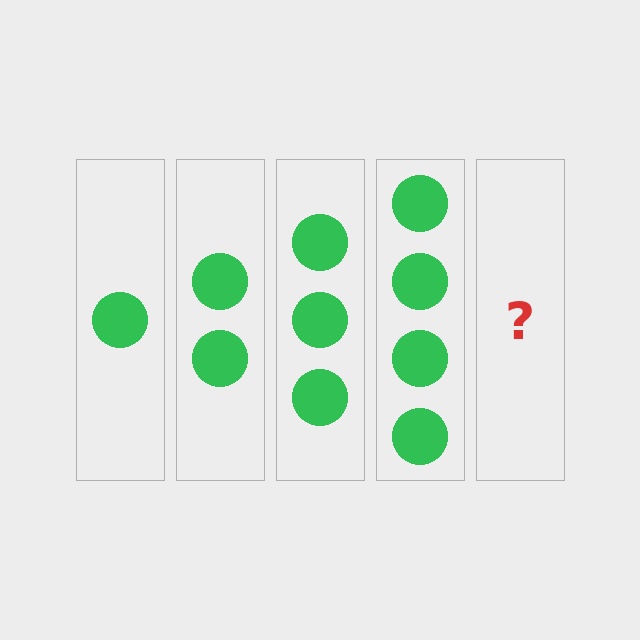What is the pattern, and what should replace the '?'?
The pattern is that each step adds one more circle. The '?' should be 5 circles.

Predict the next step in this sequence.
The next step is 5 circles.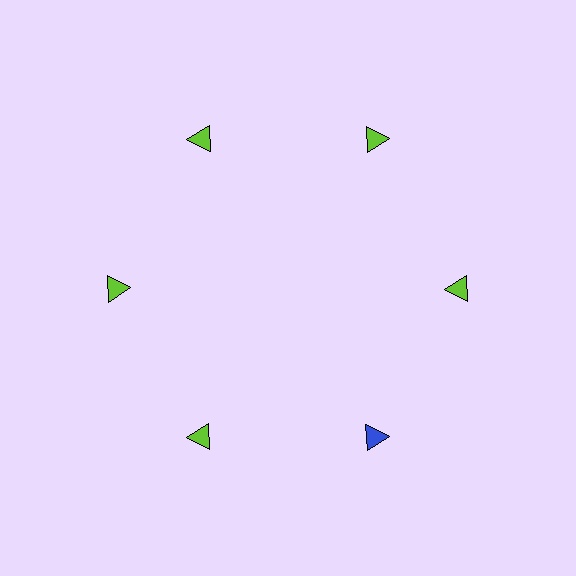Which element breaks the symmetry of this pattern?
The blue triangle at roughly the 5 o'clock position breaks the symmetry. All other shapes are lime triangles.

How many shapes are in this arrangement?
There are 6 shapes arranged in a ring pattern.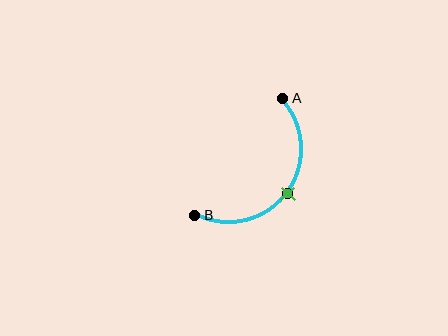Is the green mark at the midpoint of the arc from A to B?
Yes. The green mark lies on the arc at equal arc-length from both A and B — it is the arc midpoint.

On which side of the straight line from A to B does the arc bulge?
The arc bulges below and to the right of the straight line connecting A and B.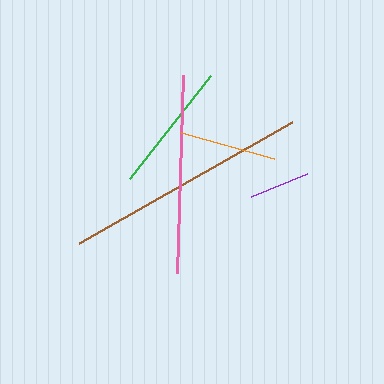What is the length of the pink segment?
The pink segment is approximately 198 pixels long.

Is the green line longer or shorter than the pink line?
The pink line is longer than the green line.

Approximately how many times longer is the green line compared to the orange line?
The green line is approximately 1.4 times the length of the orange line.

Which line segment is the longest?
The brown line is the longest at approximately 245 pixels.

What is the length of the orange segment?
The orange segment is approximately 96 pixels long.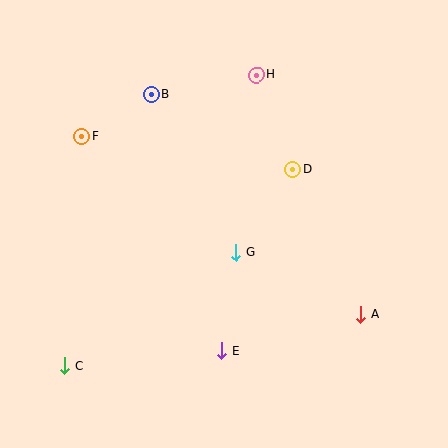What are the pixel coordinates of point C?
Point C is at (65, 366).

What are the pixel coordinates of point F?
Point F is at (82, 136).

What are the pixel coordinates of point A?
Point A is at (361, 314).